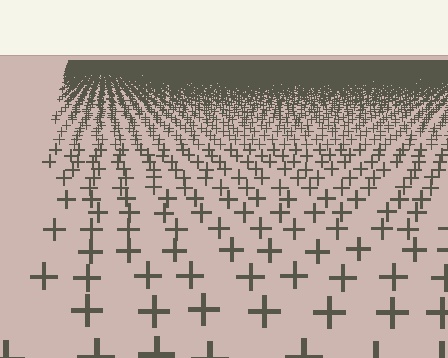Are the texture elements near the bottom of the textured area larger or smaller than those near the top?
Larger. Near the bottom, elements are closer to the viewer and appear at a bigger on-screen size.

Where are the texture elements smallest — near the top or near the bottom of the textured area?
Near the top.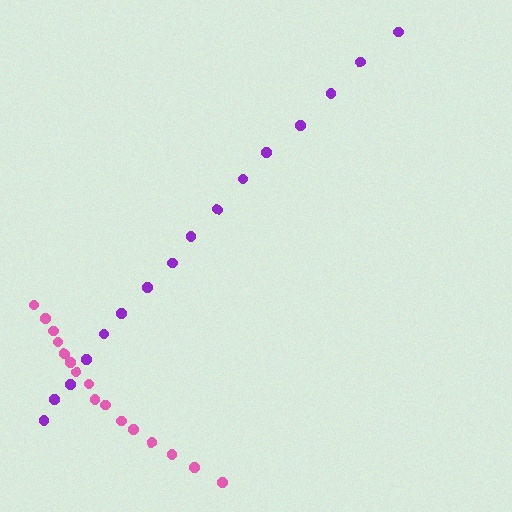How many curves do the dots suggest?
There are 2 distinct paths.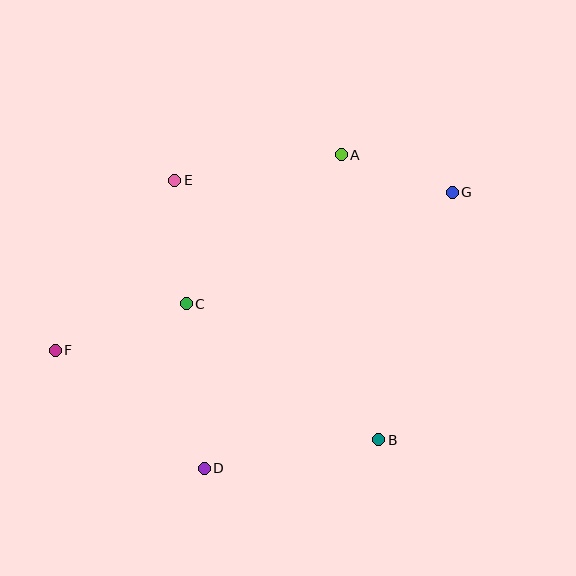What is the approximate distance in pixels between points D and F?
The distance between D and F is approximately 190 pixels.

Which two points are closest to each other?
Points A and G are closest to each other.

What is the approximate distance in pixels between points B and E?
The distance between B and E is approximately 330 pixels.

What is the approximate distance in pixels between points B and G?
The distance between B and G is approximately 258 pixels.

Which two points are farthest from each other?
Points F and G are farthest from each other.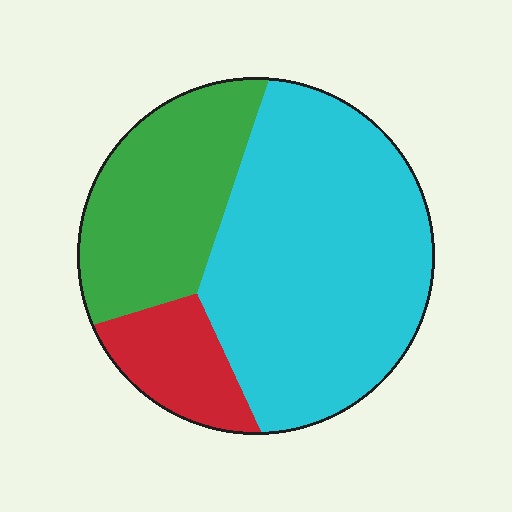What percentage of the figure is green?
Green takes up about one quarter (1/4) of the figure.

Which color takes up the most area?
Cyan, at roughly 60%.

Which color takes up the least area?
Red, at roughly 15%.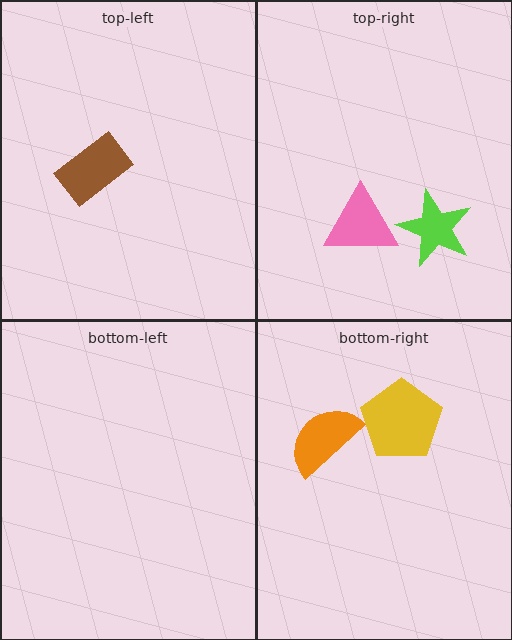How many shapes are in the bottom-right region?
2.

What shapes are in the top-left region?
The brown rectangle.